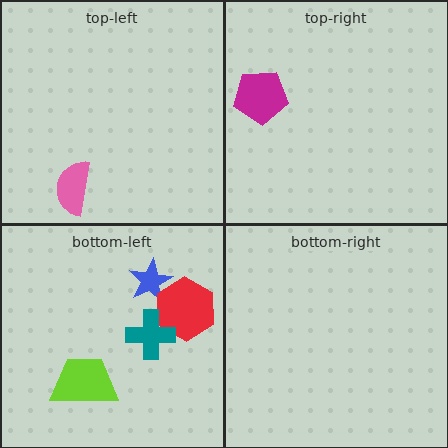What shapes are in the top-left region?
The pink semicircle.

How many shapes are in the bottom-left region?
4.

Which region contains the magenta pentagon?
The top-right region.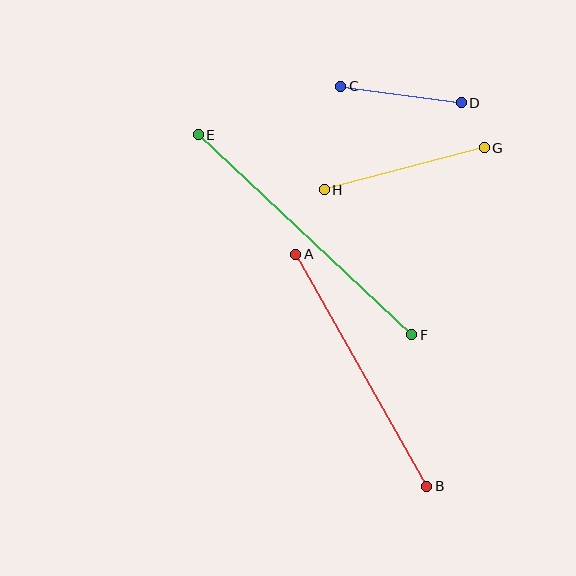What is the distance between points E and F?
The distance is approximately 293 pixels.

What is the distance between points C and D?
The distance is approximately 122 pixels.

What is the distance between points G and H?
The distance is approximately 165 pixels.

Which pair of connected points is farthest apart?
Points E and F are farthest apart.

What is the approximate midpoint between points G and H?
The midpoint is at approximately (404, 169) pixels.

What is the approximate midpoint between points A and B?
The midpoint is at approximately (361, 370) pixels.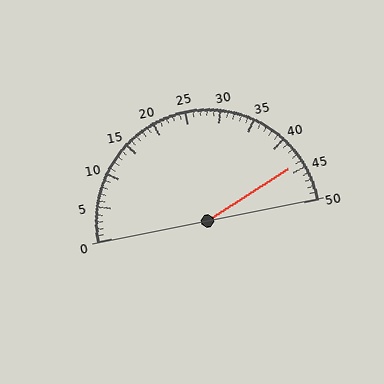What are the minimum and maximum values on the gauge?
The gauge ranges from 0 to 50.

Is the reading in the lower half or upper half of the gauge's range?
The reading is in the upper half of the range (0 to 50).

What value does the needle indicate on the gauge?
The needle indicates approximately 44.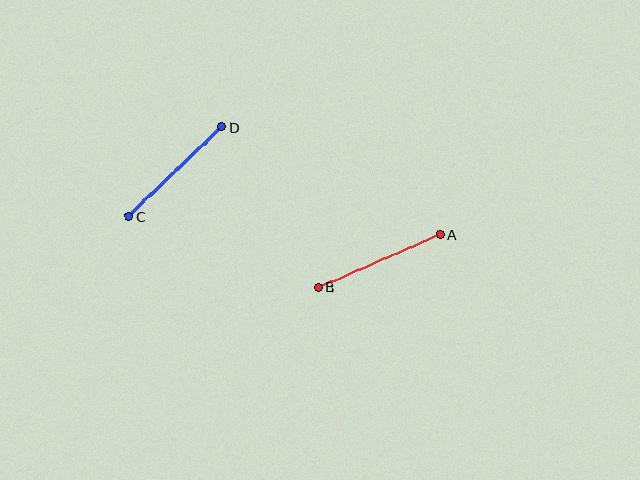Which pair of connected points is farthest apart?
Points A and B are farthest apart.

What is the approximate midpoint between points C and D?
The midpoint is at approximately (175, 172) pixels.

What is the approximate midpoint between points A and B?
The midpoint is at approximately (380, 261) pixels.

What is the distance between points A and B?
The distance is approximately 133 pixels.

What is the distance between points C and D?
The distance is approximately 129 pixels.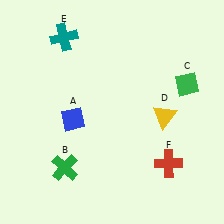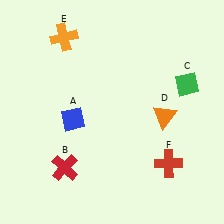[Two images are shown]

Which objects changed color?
B changed from green to red. D changed from yellow to orange. E changed from teal to orange.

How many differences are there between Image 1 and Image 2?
There are 3 differences between the two images.